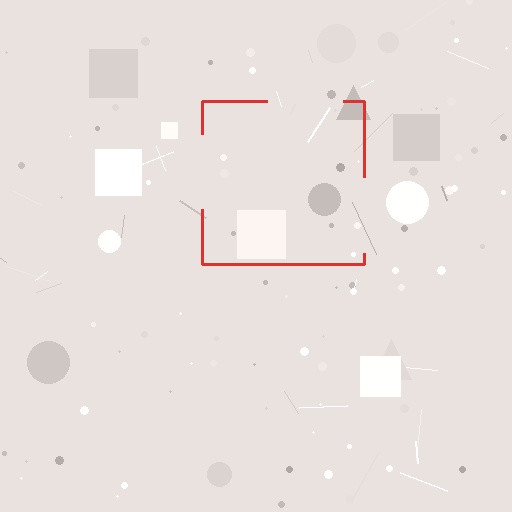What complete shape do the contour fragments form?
The contour fragments form a square.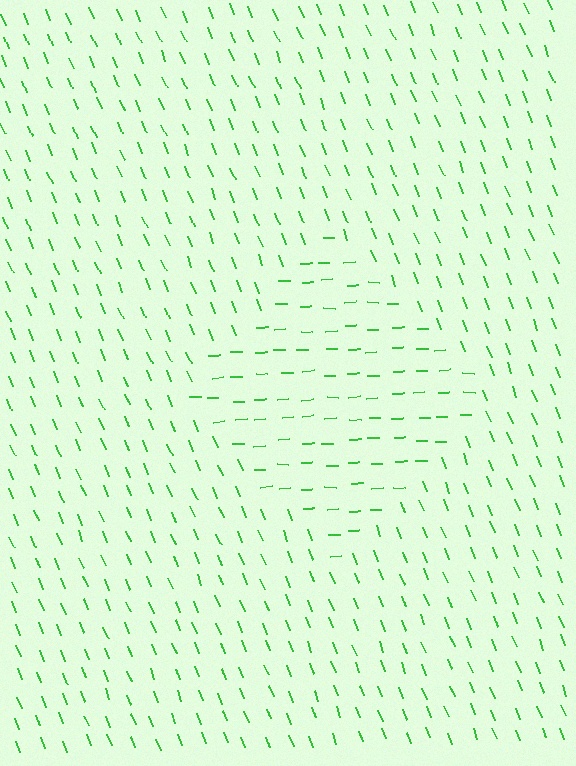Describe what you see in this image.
The image is filled with small green line segments. A diamond region in the image has lines oriented differently from the surrounding lines, creating a visible texture boundary.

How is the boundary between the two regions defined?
The boundary is defined purely by a change in line orientation (approximately 69 degrees difference). All lines are the same color and thickness.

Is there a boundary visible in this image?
Yes, there is a texture boundary formed by a change in line orientation.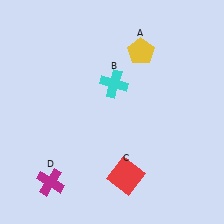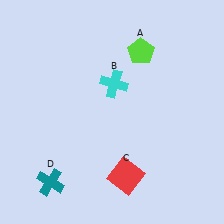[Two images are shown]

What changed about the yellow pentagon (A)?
In Image 1, A is yellow. In Image 2, it changed to lime.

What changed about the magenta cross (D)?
In Image 1, D is magenta. In Image 2, it changed to teal.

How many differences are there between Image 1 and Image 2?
There are 2 differences between the two images.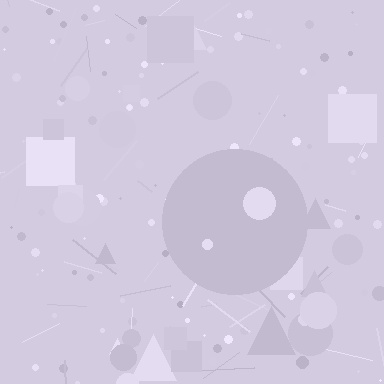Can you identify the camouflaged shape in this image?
The camouflaged shape is a circle.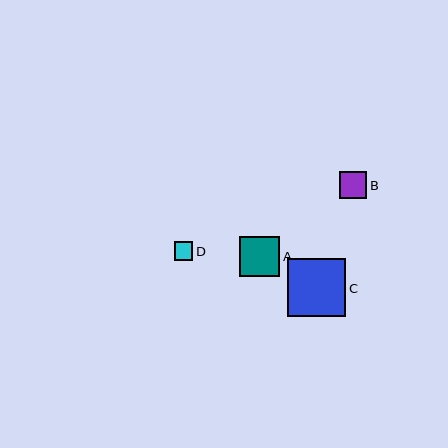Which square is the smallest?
Square D is the smallest with a size of approximately 19 pixels.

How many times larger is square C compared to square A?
Square C is approximately 1.4 times the size of square A.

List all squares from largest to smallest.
From largest to smallest: C, A, B, D.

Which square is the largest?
Square C is the largest with a size of approximately 58 pixels.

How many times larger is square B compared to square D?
Square B is approximately 1.5 times the size of square D.